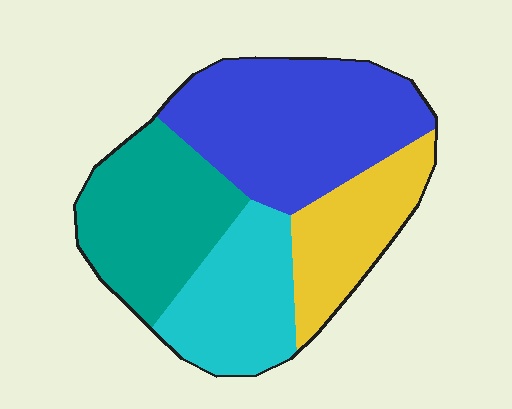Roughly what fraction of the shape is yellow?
Yellow covers 18% of the shape.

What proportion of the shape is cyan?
Cyan takes up about one fifth (1/5) of the shape.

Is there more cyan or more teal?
Teal.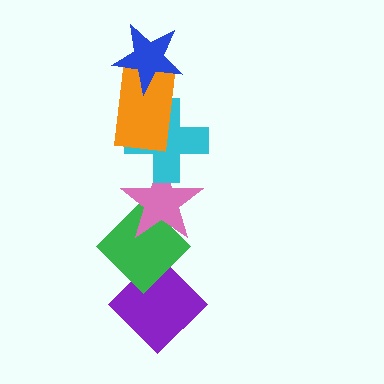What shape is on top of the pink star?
The cyan cross is on top of the pink star.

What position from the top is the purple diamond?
The purple diamond is 6th from the top.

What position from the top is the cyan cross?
The cyan cross is 3rd from the top.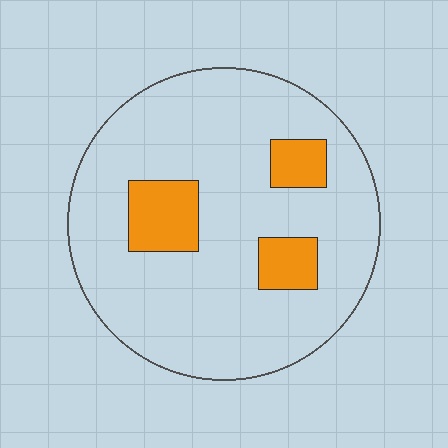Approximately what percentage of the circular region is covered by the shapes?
Approximately 15%.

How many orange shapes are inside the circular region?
3.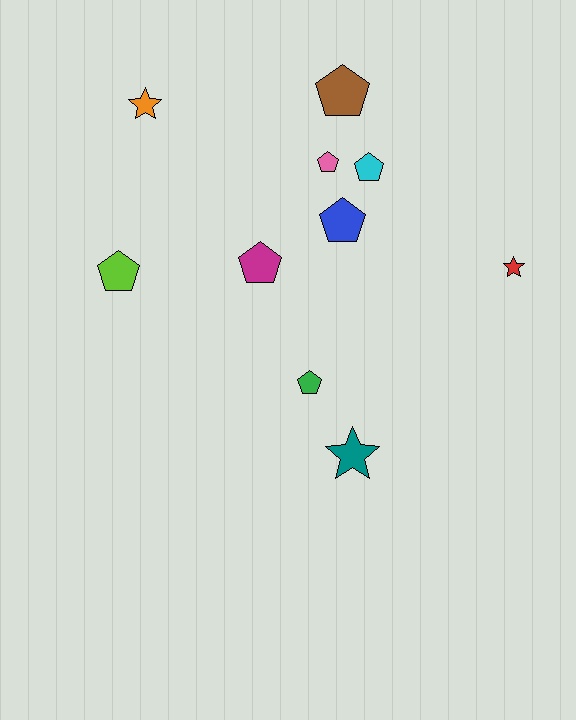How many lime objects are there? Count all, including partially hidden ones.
There is 1 lime object.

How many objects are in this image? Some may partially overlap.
There are 10 objects.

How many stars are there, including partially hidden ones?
There are 3 stars.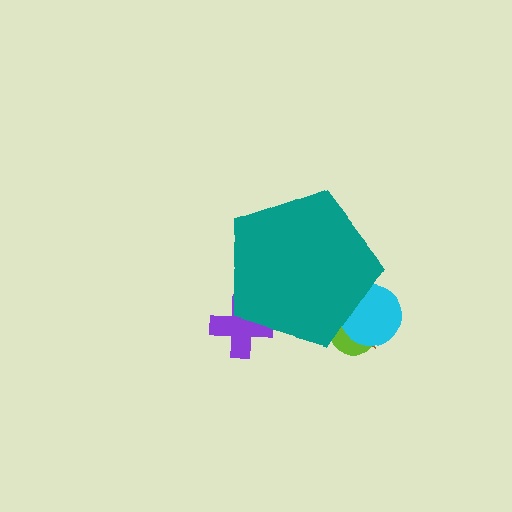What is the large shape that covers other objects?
A teal pentagon.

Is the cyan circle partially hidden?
Yes, the cyan circle is partially hidden behind the teal pentagon.